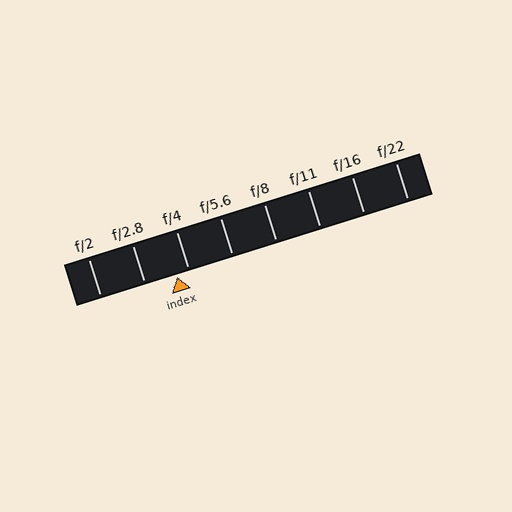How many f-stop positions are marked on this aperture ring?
There are 8 f-stop positions marked.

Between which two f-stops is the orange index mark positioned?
The index mark is between f/2.8 and f/4.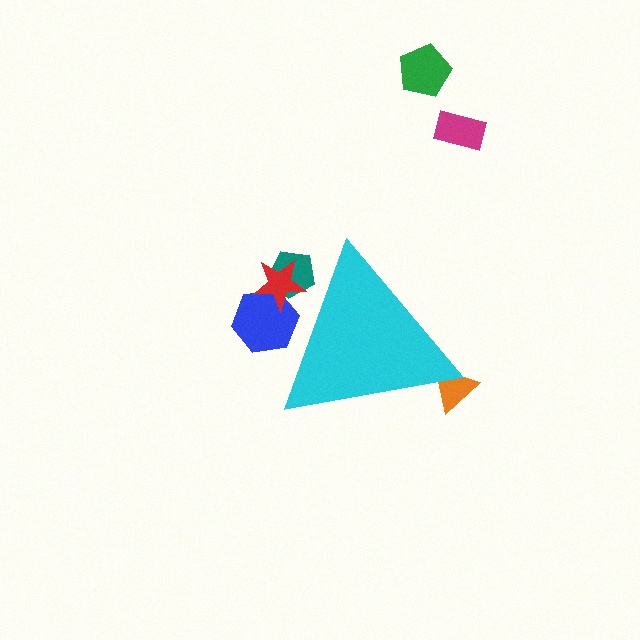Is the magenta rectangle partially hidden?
No, the magenta rectangle is fully visible.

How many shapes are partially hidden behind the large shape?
4 shapes are partially hidden.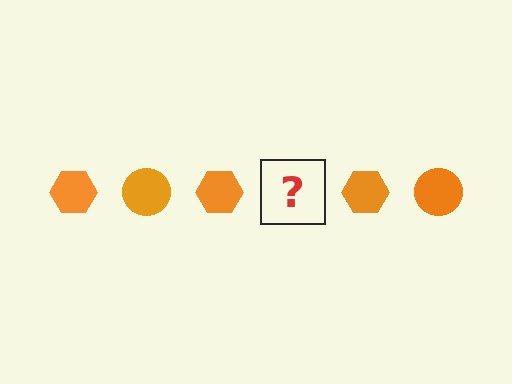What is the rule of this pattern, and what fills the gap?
The rule is that the pattern cycles through hexagon, circle shapes in orange. The gap should be filled with an orange circle.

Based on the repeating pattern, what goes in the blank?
The blank should be an orange circle.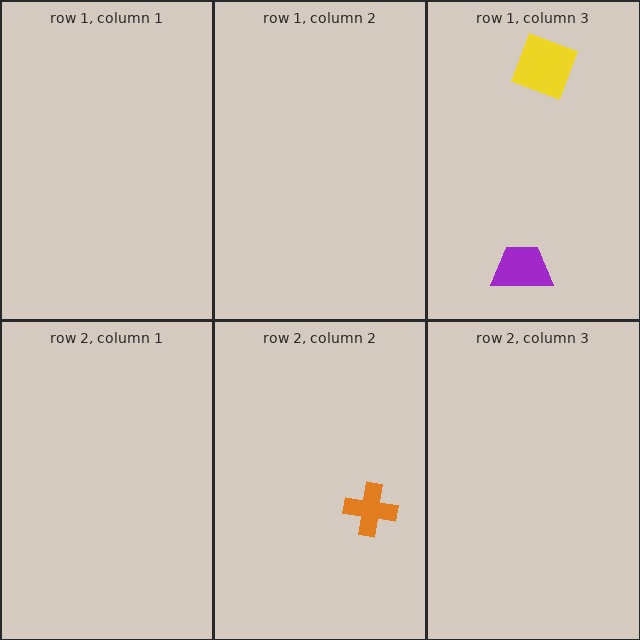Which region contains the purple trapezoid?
The row 1, column 3 region.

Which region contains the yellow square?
The row 1, column 3 region.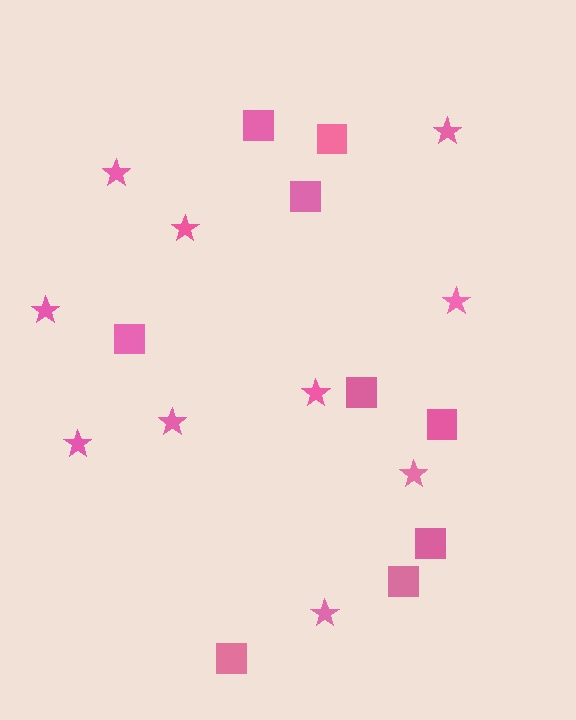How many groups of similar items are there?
There are 2 groups: one group of squares (9) and one group of stars (10).